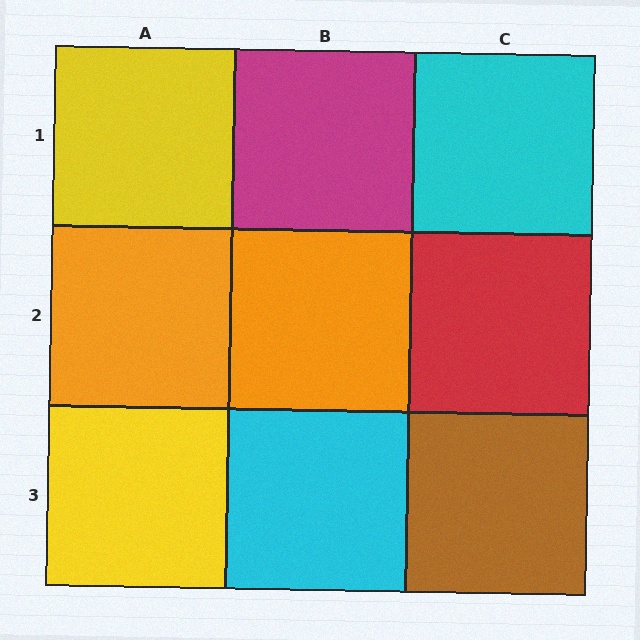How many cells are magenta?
1 cell is magenta.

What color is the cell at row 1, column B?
Magenta.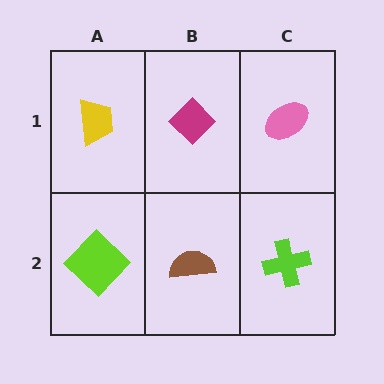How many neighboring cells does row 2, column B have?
3.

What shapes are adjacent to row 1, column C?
A lime cross (row 2, column C), a magenta diamond (row 1, column B).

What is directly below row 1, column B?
A brown semicircle.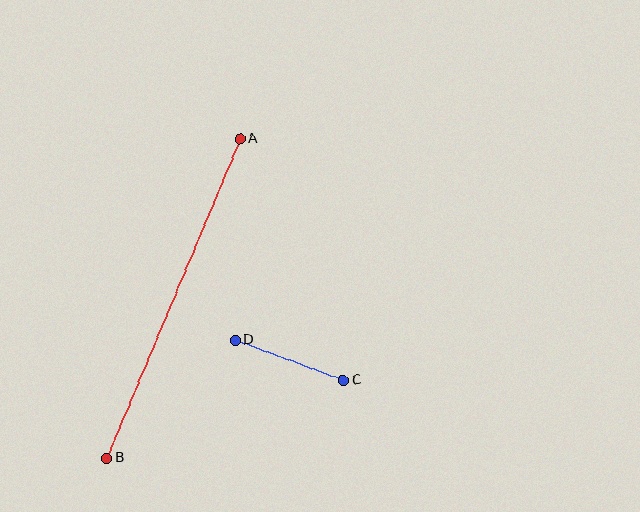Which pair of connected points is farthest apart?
Points A and B are farthest apart.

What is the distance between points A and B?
The distance is approximately 346 pixels.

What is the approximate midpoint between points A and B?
The midpoint is at approximately (173, 299) pixels.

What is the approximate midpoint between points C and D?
The midpoint is at approximately (289, 360) pixels.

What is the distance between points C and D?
The distance is approximately 116 pixels.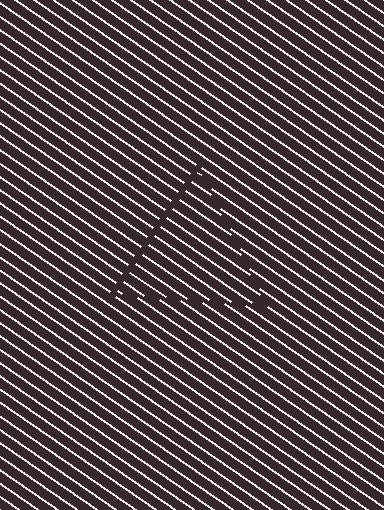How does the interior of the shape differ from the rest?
The interior of the shape contains the same grating, shifted by half a period — the contour is defined by the phase discontinuity where line-ends from the inner and outer gratings abut.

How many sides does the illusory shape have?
3 sides — the line-ends trace a triangle.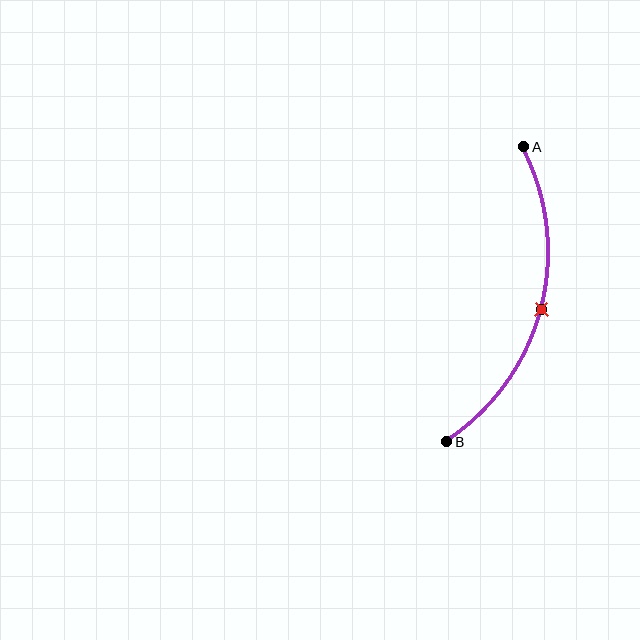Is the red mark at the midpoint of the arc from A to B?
Yes. The red mark lies on the arc at equal arc-length from both A and B — it is the arc midpoint.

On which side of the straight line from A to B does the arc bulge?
The arc bulges to the right of the straight line connecting A and B.